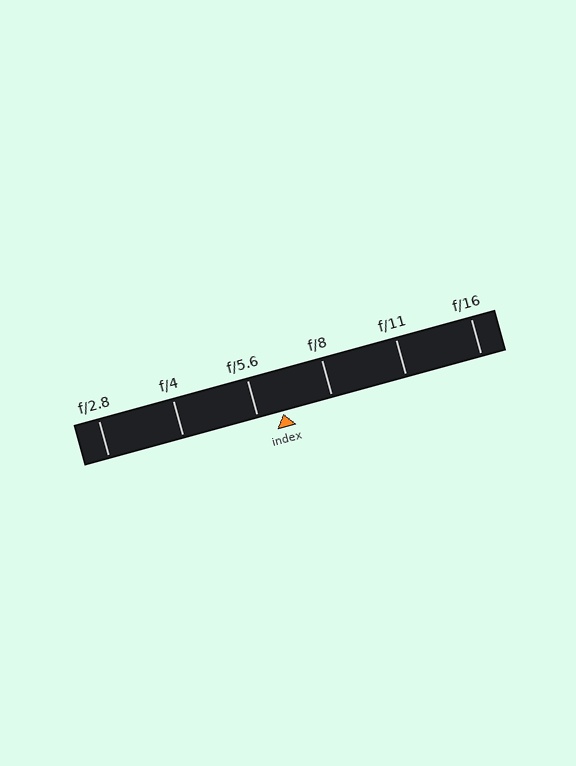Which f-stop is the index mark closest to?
The index mark is closest to f/5.6.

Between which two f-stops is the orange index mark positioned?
The index mark is between f/5.6 and f/8.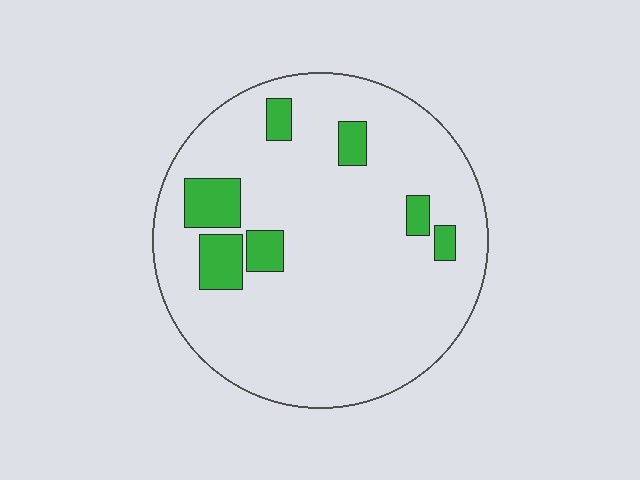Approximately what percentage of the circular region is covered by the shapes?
Approximately 10%.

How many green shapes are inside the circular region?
7.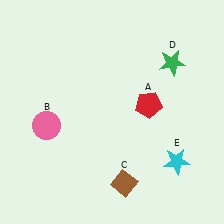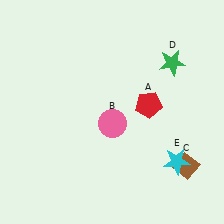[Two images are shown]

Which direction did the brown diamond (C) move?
The brown diamond (C) moved right.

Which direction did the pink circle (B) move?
The pink circle (B) moved right.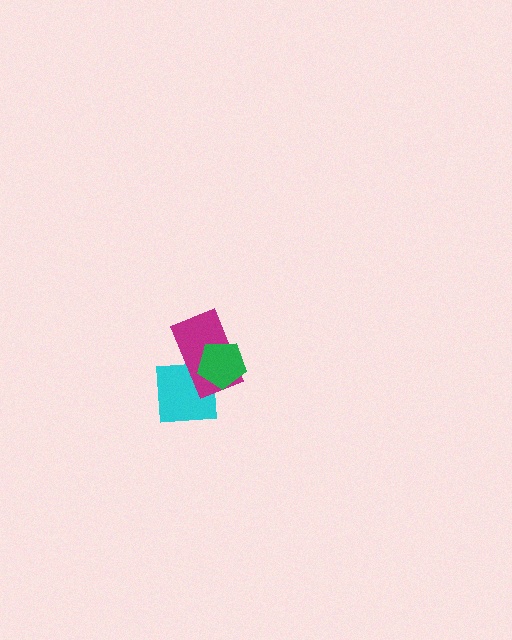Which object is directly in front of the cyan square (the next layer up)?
The magenta rectangle is directly in front of the cyan square.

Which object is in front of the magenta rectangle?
The green pentagon is in front of the magenta rectangle.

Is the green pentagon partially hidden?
No, no other shape covers it.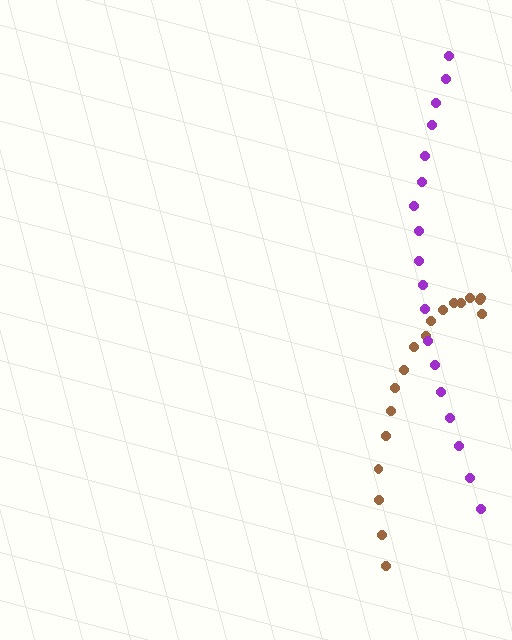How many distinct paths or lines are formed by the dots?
There are 2 distinct paths.